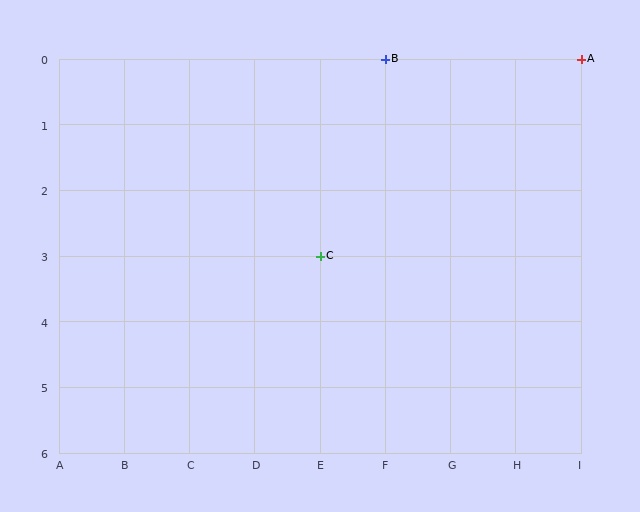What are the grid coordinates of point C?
Point C is at grid coordinates (E, 3).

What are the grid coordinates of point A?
Point A is at grid coordinates (I, 0).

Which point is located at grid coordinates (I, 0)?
Point A is at (I, 0).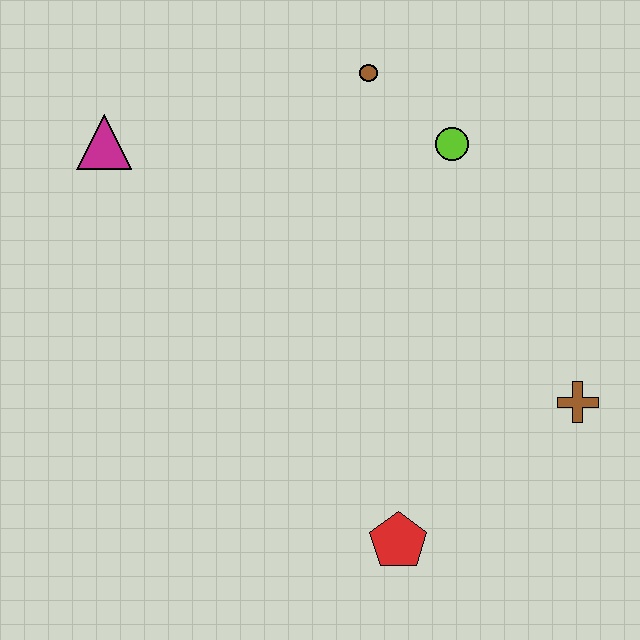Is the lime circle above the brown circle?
No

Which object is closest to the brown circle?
The lime circle is closest to the brown circle.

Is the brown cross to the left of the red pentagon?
No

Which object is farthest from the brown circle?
The red pentagon is farthest from the brown circle.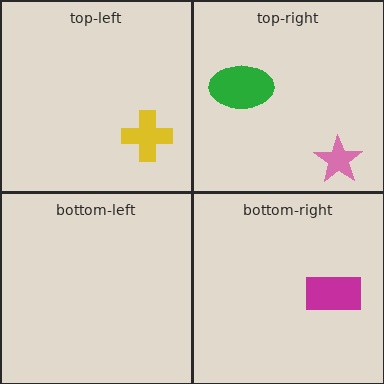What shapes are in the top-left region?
The yellow cross.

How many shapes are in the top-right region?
2.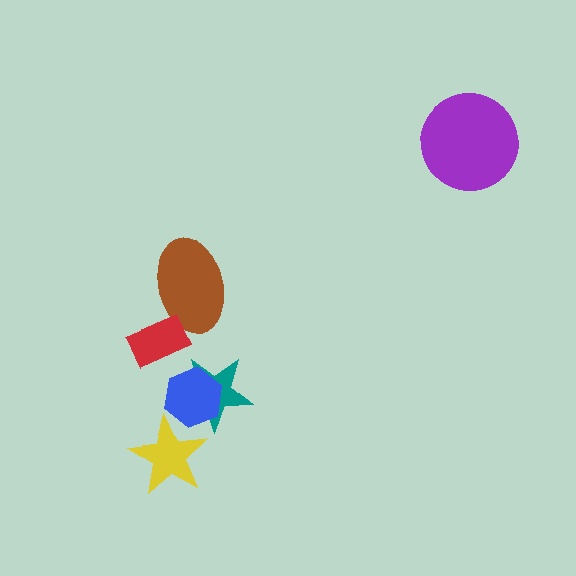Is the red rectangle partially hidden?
No, no other shape covers it.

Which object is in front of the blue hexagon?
The yellow star is in front of the blue hexagon.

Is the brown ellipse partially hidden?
Yes, it is partially covered by another shape.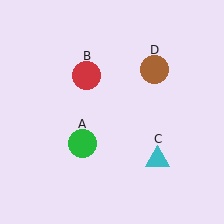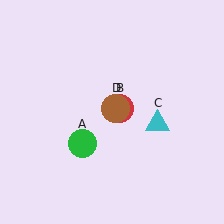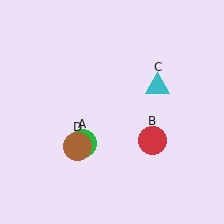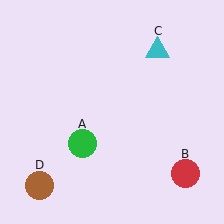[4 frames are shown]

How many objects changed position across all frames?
3 objects changed position: red circle (object B), cyan triangle (object C), brown circle (object D).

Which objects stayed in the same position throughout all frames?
Green circle (object A) remained stationary.